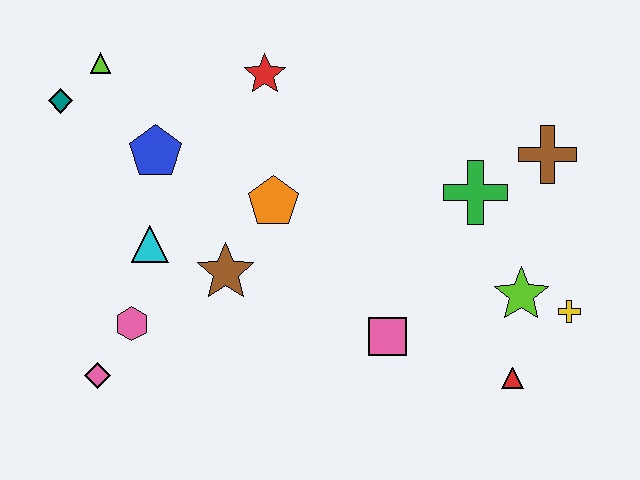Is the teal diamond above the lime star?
Yes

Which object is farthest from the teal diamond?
The yellow cross is farthest from the teal diamond.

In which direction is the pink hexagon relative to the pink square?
The pink hexagon is to the left of the pink square.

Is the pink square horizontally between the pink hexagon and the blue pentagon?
No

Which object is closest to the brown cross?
The green cross is closest to the brown cross.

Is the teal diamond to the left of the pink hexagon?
Yes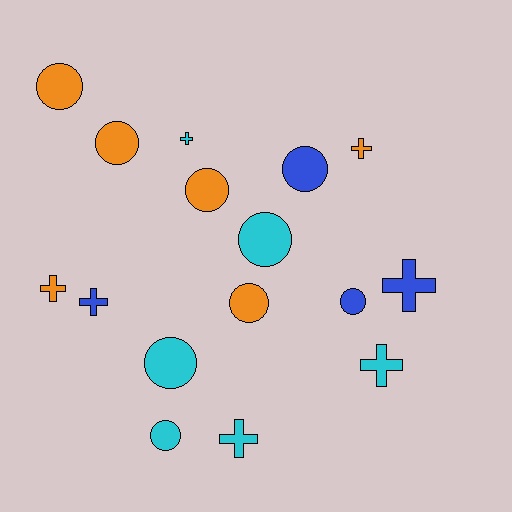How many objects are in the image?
There are 16 objects.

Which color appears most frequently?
Cyan, with 6 objects.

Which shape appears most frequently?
Circle, with 9 objects.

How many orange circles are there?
There are 4 orange circles.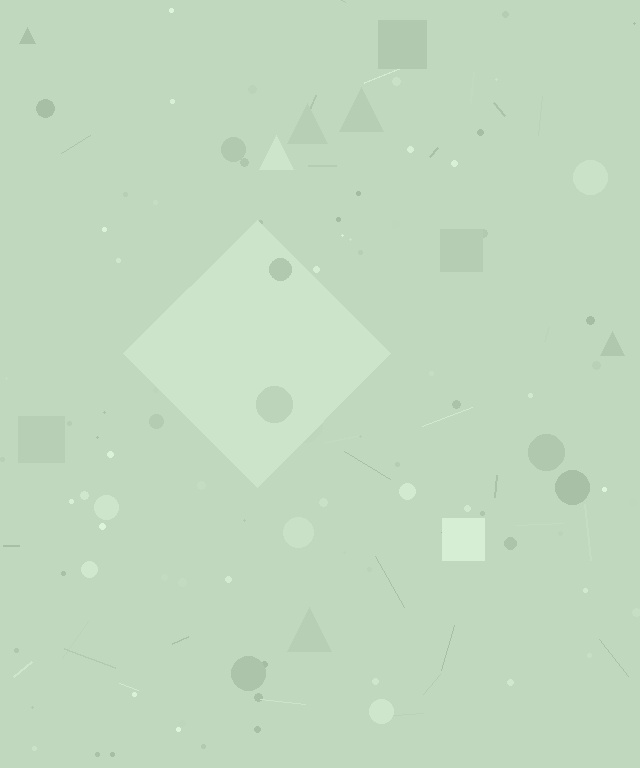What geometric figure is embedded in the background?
A diamond is embedded in the background.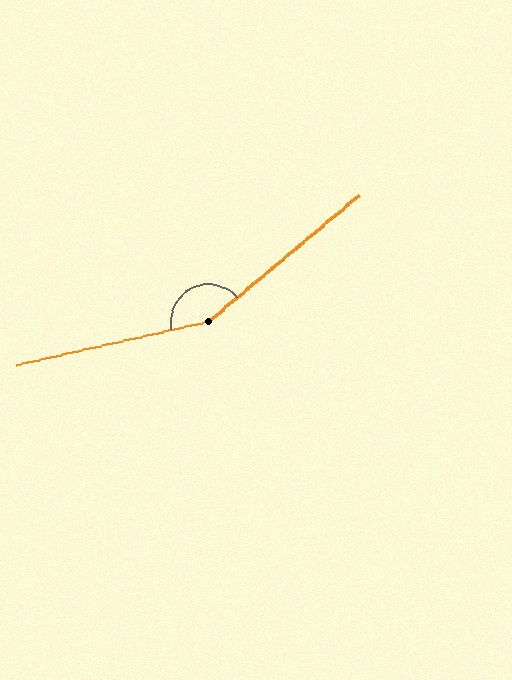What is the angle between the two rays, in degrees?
Approximately 153 degrees.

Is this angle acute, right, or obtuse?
It is obtuse.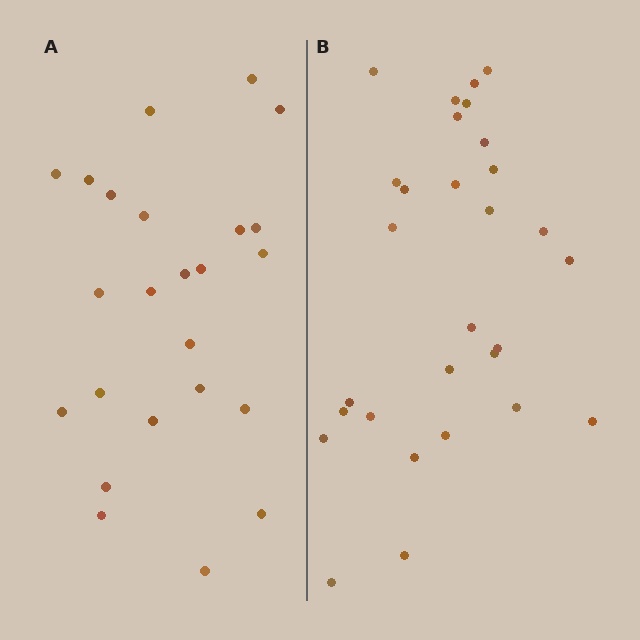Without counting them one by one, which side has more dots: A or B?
Region B (the right region) has more dots.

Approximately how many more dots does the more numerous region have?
Region B has about 5 more dots than region A.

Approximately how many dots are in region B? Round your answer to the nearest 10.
About 30 dots. (The exact count is 29, which rounds to 30.)